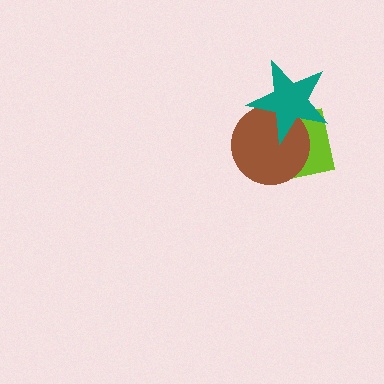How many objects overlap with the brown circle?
2 objects overlap with the brown circle.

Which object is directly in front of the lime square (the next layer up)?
The brown circle is directly in front of the lime square.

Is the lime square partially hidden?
Yes, it is partially covered by another shape.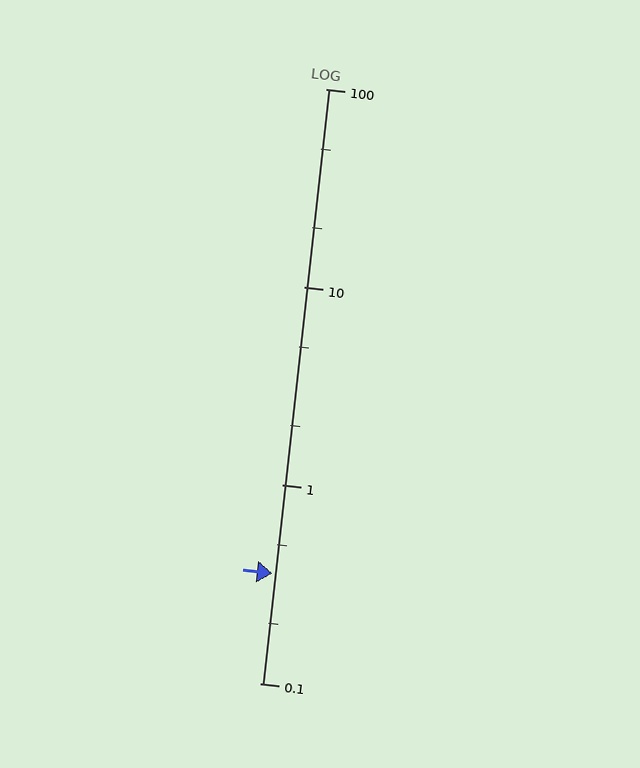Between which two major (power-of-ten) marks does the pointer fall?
The pointer is between 0.1 and 1.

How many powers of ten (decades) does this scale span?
The scale spans 3 decades, from 0.1 to 100.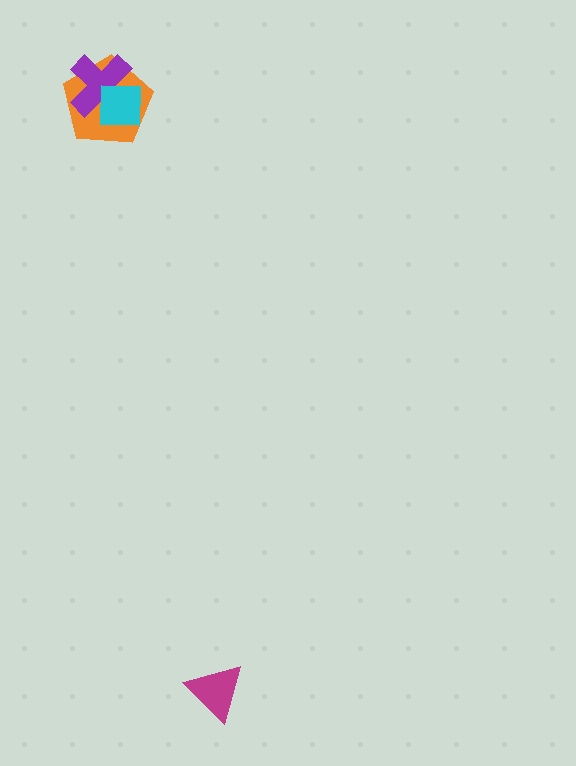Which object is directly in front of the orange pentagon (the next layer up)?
The purple cross is directly in front of the orange pentagon.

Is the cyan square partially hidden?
No, no other shape covers it.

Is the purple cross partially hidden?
Yes, it is partially covered by another shape.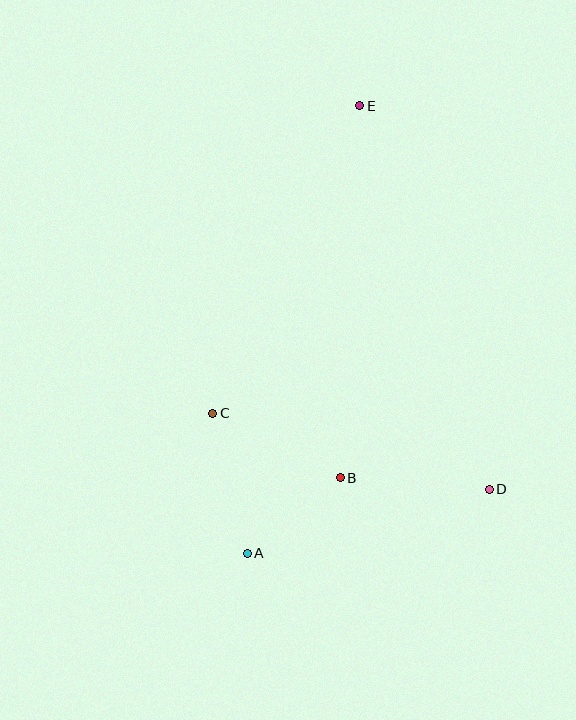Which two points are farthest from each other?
Points A and E are farthest from each other.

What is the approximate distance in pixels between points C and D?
The distance between C and D is approximately 287 pixels.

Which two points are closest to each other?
Points A and B are closest to each other.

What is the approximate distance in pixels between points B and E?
The distance between B and E is approximately 373 pixels.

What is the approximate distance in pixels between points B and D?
The distance between B and D is approximately 149 pixels.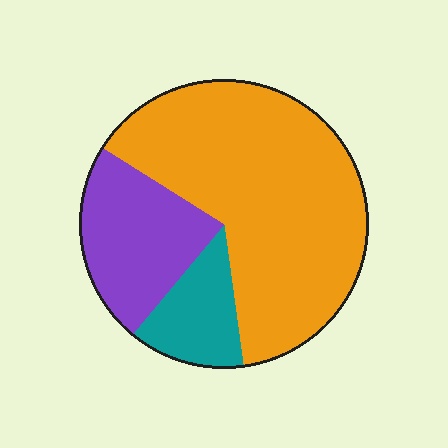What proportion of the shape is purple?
Purple covers roughly 25% of the shape.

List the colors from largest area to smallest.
From largest to smallest: orange, purple, teal.